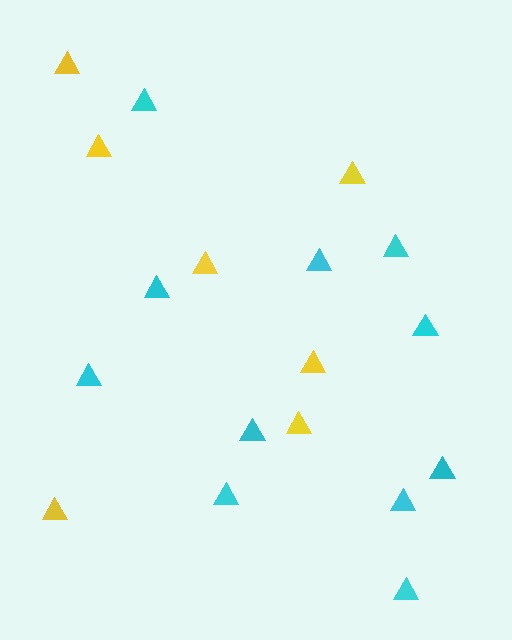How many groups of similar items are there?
There are 2 groups: one group of yellow triangles (7) and one group of cyan triangles (11).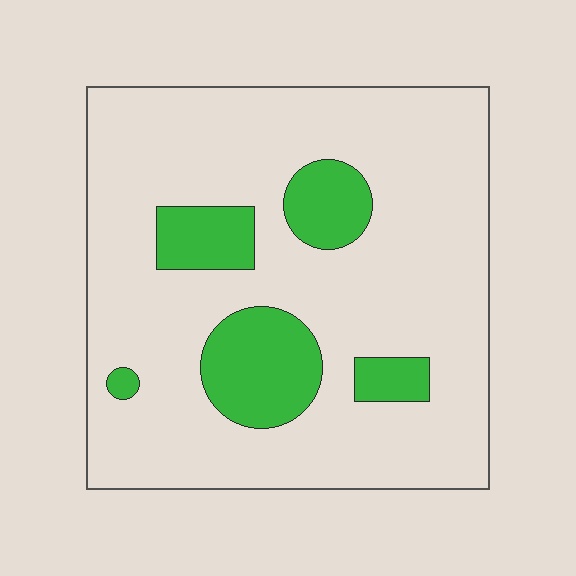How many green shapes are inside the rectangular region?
5.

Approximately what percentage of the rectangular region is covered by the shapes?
Approximately 20%.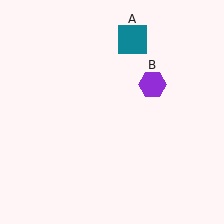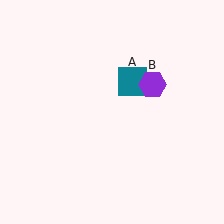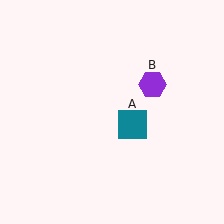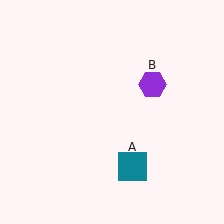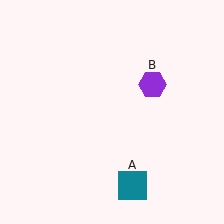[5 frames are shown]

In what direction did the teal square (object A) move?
The teal square (object A) moved down.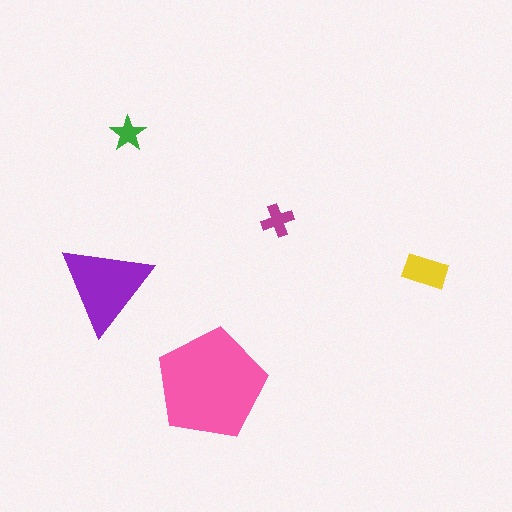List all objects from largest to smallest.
The pink pentagon, the purple triangle, the yellow rectangle, the magenta cross, the green star.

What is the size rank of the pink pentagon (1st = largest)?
1st.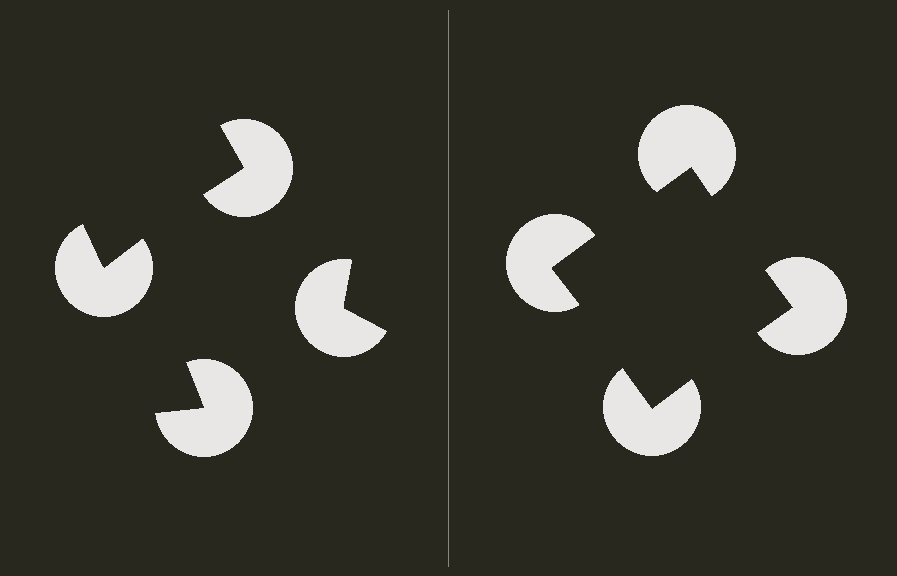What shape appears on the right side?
An illusory square.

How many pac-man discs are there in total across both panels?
8 — 4 on each side.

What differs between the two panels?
The pac-man discs are positioned identically on both sides; only the wedge orientations differ. On the right they align to a square; on the left they are misaligned.